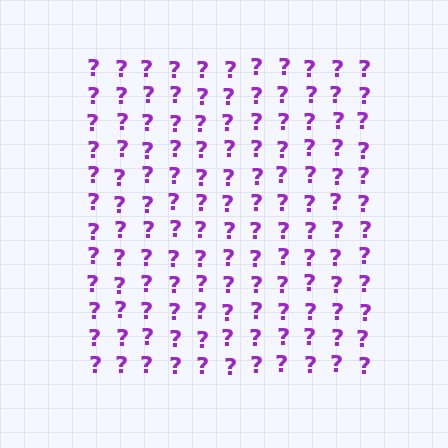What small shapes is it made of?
It is made of small question marks.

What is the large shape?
The large shape is a square.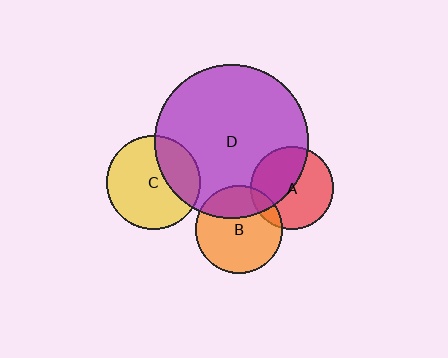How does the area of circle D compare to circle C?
Approximately 2.7 times.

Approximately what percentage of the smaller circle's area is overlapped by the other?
Approximately 45%.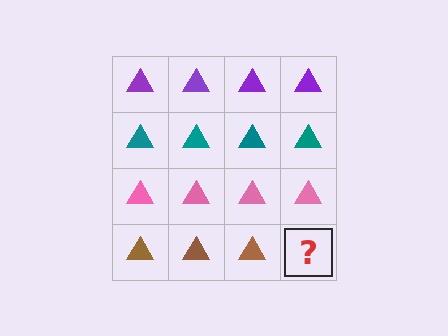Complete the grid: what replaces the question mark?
The question mark should be replaced with a brown triangle.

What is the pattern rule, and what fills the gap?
The rule is that each row has a consistent color. The gap should be filled with a brown triangle.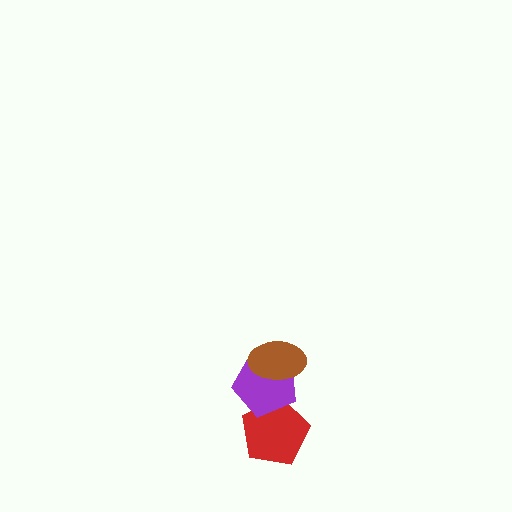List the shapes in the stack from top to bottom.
From top to bottom: the brown ellipse, the purple pentagon, the red pentagon.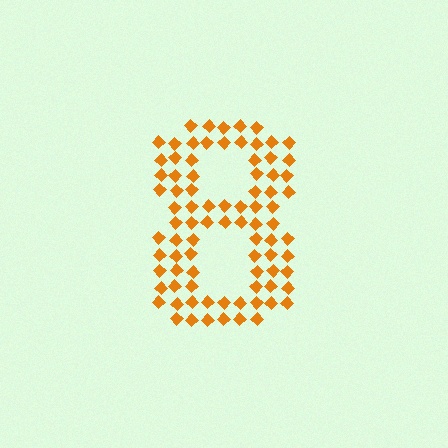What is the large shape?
The large shape is the digit 8.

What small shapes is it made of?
It is made of small diamonds.